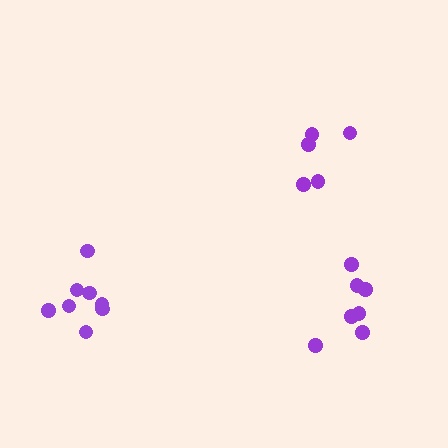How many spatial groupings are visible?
There are 3 spatial groupings.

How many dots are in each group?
Group 1: 5 dots, Group 2: 8 dots, Group 3: 7 dots (20 total).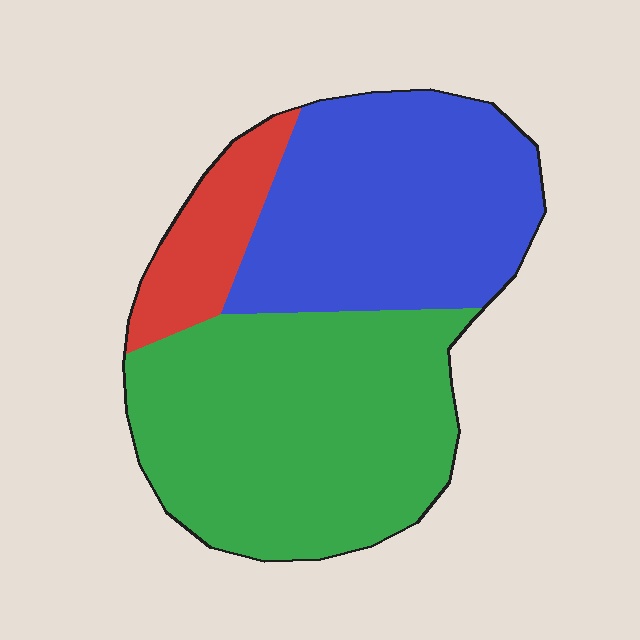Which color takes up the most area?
Green, at roughly 50%.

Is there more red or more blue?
Blue.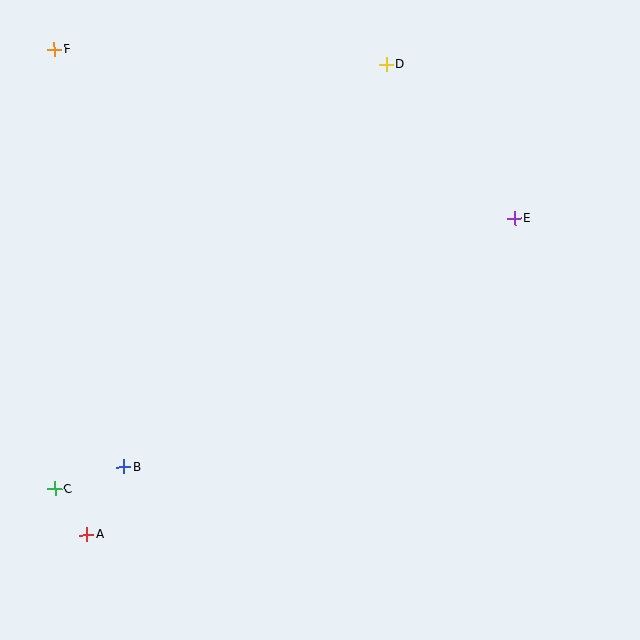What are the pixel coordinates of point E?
Point E is at (515, 219).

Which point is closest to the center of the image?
Point E at (515, 219) is closest to the center.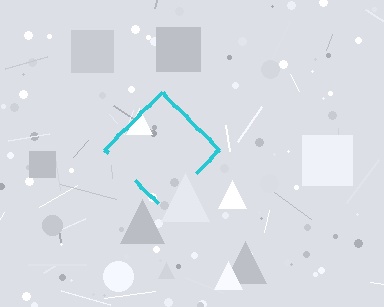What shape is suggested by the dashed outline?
The dashed outline suggests a diamond.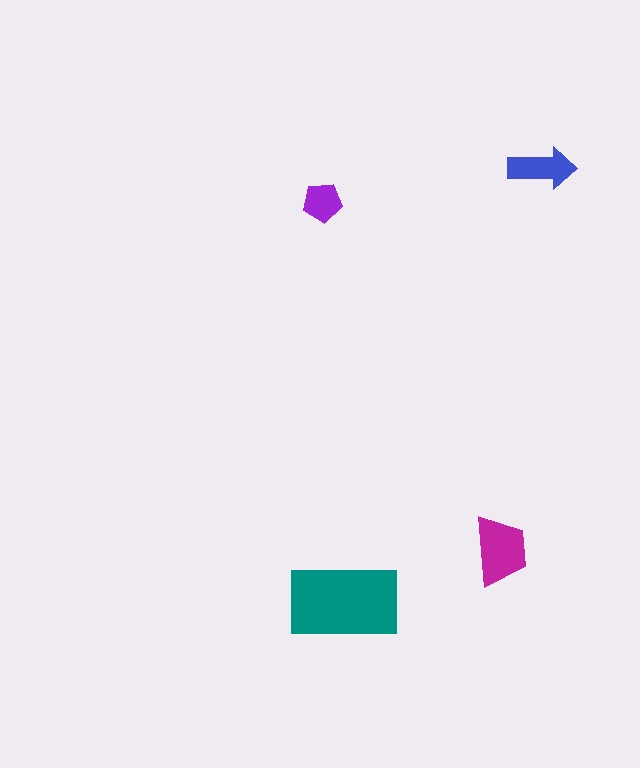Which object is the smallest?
The purple pentagon.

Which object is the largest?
The teal rectangle.